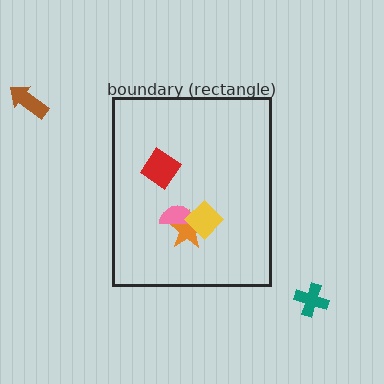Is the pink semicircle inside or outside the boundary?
Inside.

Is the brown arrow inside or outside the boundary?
Outside.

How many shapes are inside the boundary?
4 inside, 2 outside.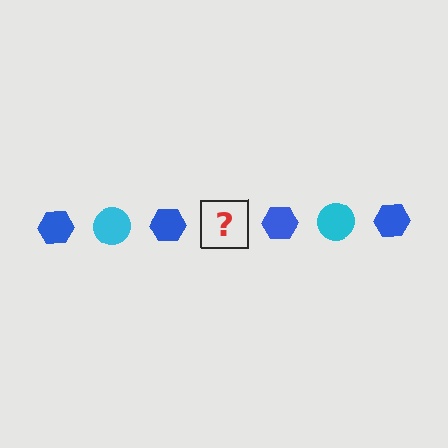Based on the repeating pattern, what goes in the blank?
The blank should be a cyan circle.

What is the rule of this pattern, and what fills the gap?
The rule is that the pattern alternates between blue hexagon and cyan circle. The gap should be filled with a cyan circle.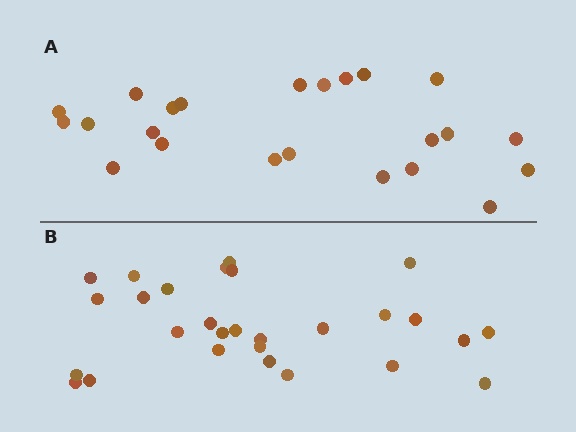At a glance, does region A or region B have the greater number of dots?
Region B (the bottom region) has more dots.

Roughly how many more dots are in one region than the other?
Region B has about 5 more dots than region A.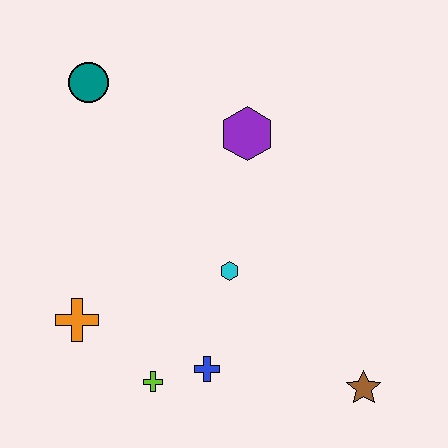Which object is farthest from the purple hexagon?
The brown star is farthest from the purple hexagon.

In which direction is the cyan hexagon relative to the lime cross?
The cyan hexagon is above the lime cross.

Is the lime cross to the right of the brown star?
No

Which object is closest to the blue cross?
The lime cross is closest to the blue cross.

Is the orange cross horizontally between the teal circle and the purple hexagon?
No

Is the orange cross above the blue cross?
Yes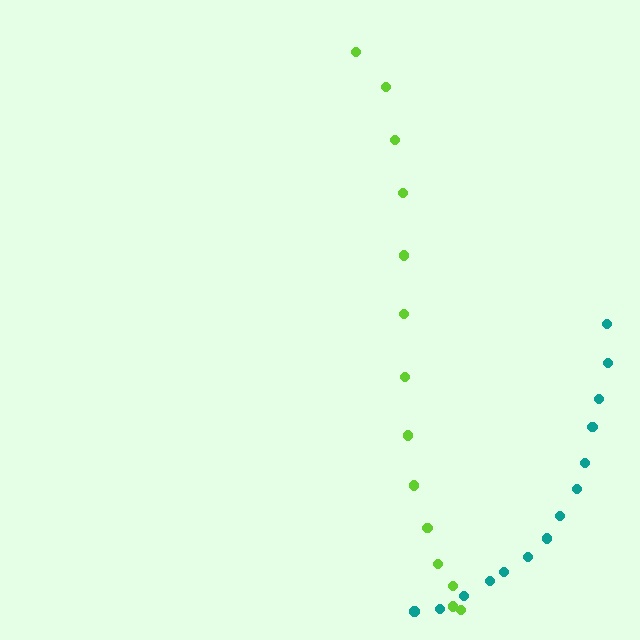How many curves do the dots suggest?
There are 2 distinct paths.